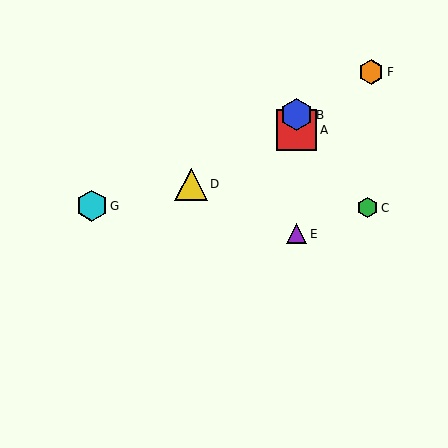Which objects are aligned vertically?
Objects A, B, E are aligned vertically.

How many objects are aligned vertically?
3 objects (A, B, E) are aligned vertically.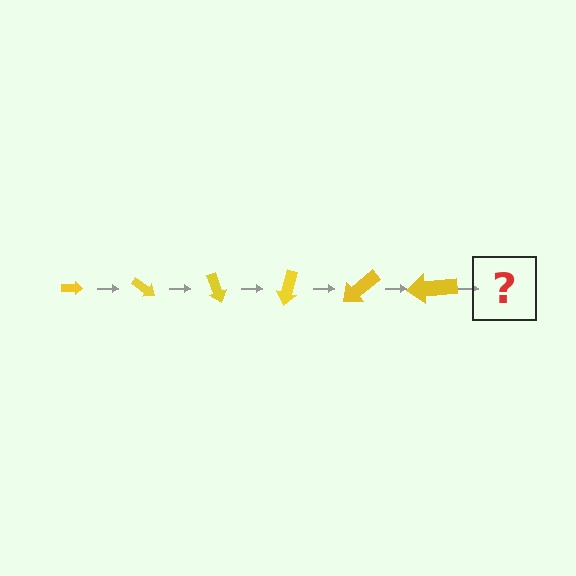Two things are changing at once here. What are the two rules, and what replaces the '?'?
The two rules are that the arrow grows larger each step and it rotates 35 degrees each step. The '?' should be an arrow, larger than the previous one and rotated 210 degrees from the start.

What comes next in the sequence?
The next element should be an arrow, larger than the previous one and rotated 210 degrees from the start.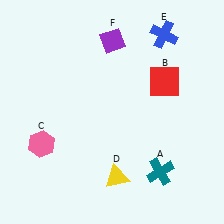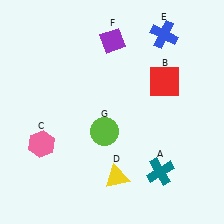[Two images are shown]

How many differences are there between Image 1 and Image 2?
There is 1 difference between the two images.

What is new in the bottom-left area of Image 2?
A lime circle (G) was added in the bottom-left area of Image 2.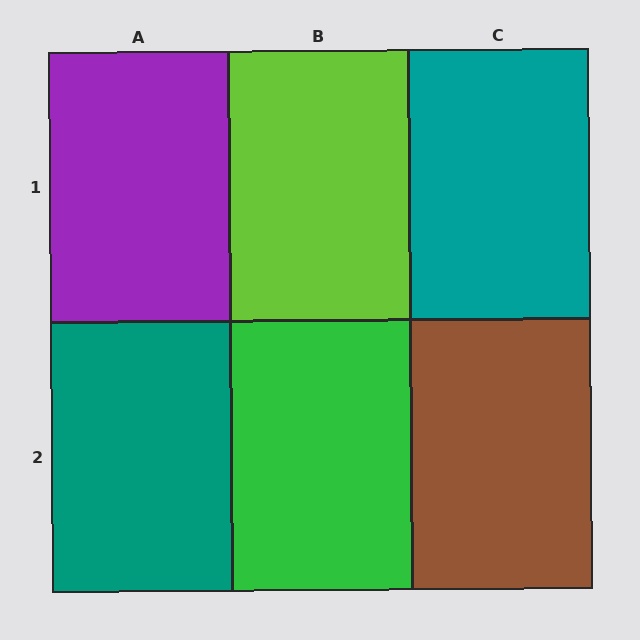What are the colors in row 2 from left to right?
Teal, green, brown.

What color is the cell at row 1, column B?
Lime.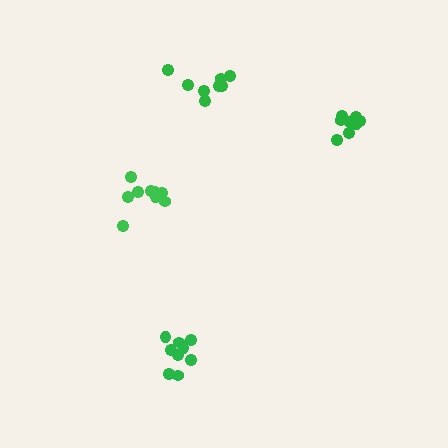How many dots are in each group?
Group 1: 10 dots, Group 2: 8 dots, Group 3: 9 dots, Group 4: 9 dots (36 total).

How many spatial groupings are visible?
There are 4 spatial groupings.